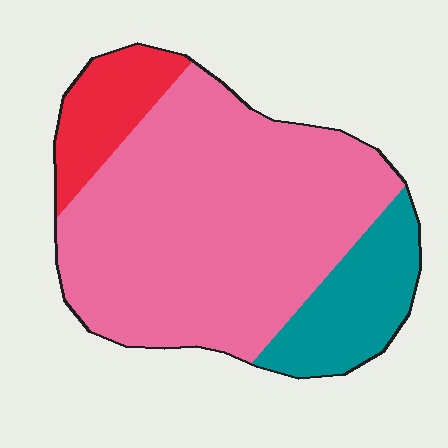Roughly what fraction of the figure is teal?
Teal covers about 15% of the figure.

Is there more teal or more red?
Teal.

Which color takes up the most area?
Pink, at roughly 70%.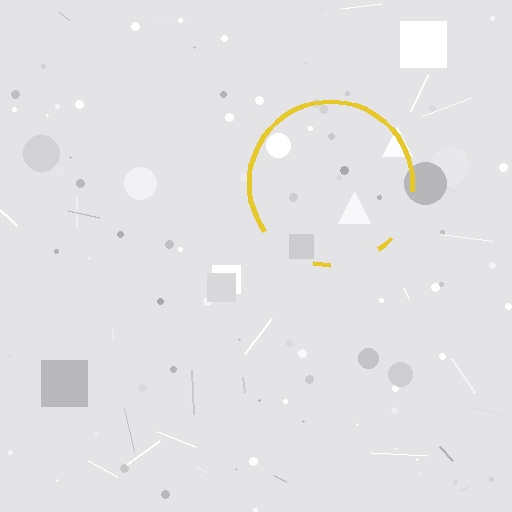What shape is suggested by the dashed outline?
The dashed outline suggests a circle.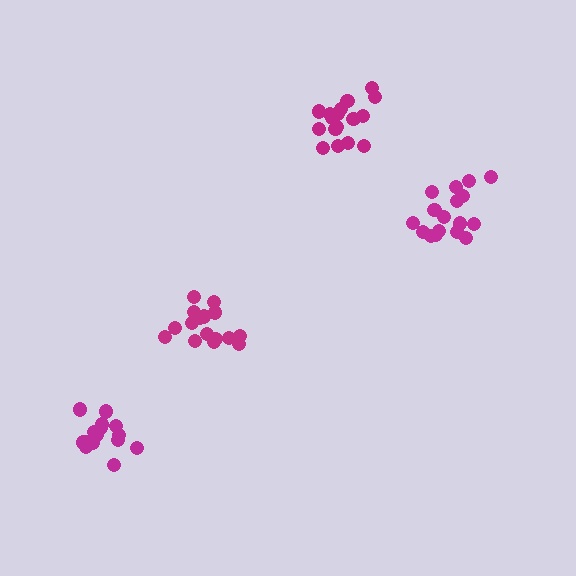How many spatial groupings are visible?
There are 4 spatial groupings.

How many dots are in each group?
Group 1: 17 dots, Group 2: 16 dots, Group 3: 15 dots, Group 4: 17 dots (65 total).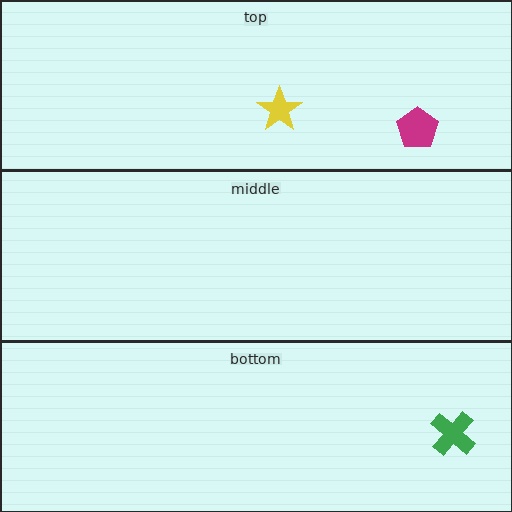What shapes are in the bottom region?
The green cross.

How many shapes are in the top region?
2.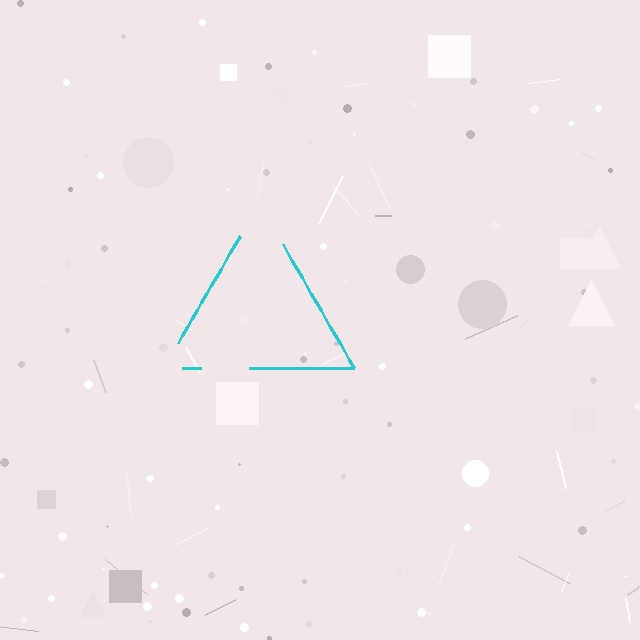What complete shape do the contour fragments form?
The contour fragments form a triangle.